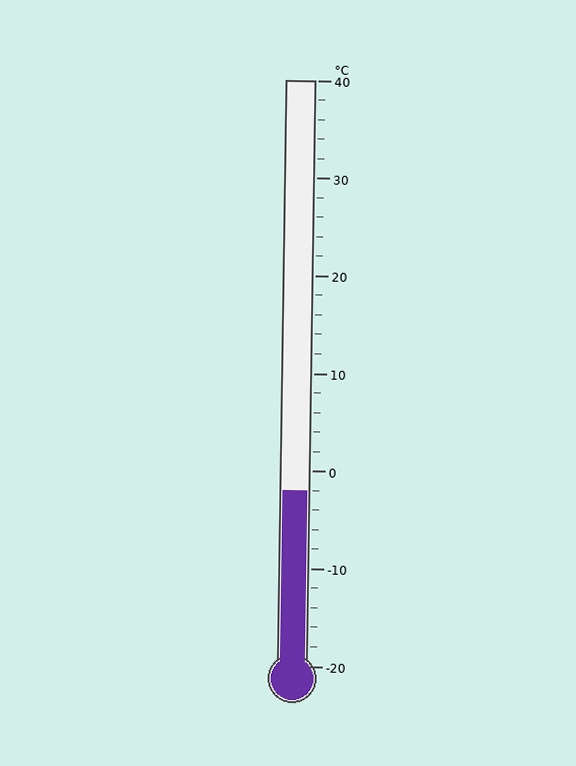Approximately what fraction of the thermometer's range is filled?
The thermometer is filled to approximately 30% of its range.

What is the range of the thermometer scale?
The thermometer scale ranges from -20°C to 40°C.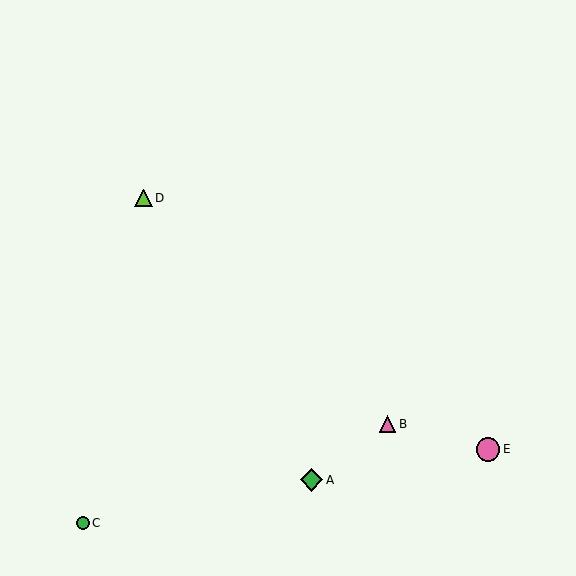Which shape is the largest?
The pink circle (labeled E) is the largest.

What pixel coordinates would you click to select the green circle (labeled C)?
Click at (83, 523) to select the green circle C.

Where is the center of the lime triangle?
The center of the lime triangle is at (144, 198).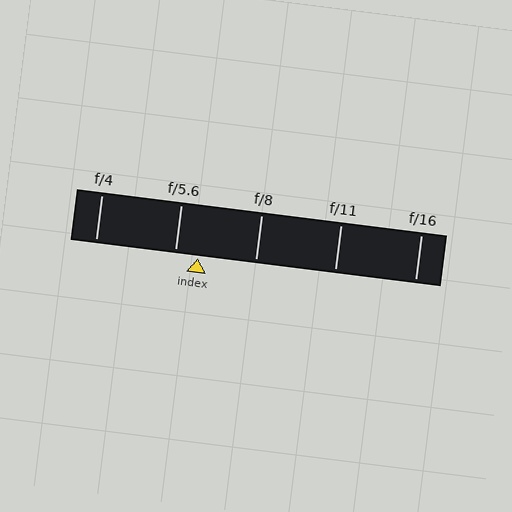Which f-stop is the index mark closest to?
The index mark is closest to f/5.6.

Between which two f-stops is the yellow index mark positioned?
The index mark is between f/5.6 and f/8.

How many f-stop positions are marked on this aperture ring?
There are 5 f-stop positions marked.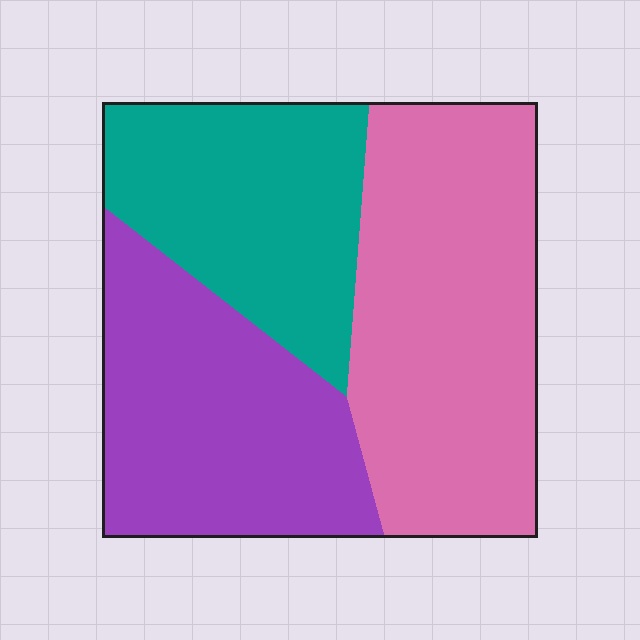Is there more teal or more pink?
Pink.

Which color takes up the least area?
Teal, at roughly 25%.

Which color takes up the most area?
Pink, at roughly 40%.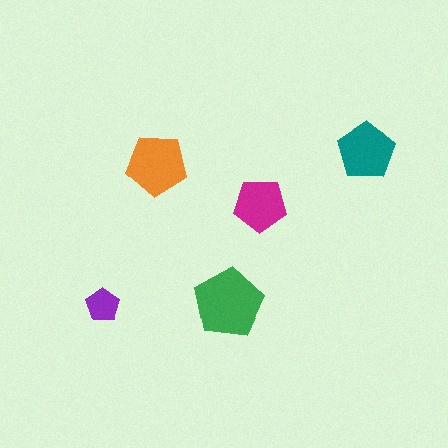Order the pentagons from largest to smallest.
the green one, the orange one, the teal one, the magenta one, the purple one.